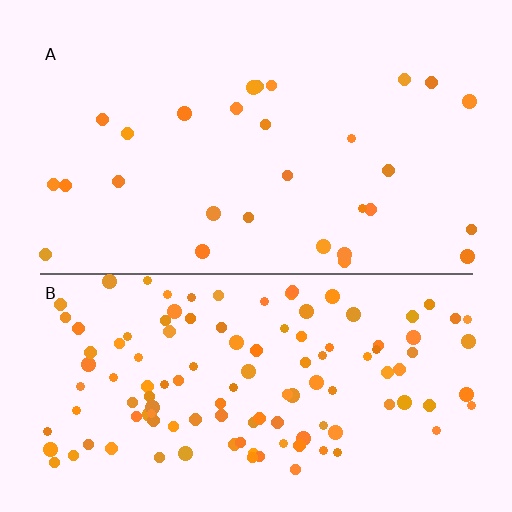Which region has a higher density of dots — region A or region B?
B (the bottom).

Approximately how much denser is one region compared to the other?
Approximately 4.1× — region B over region A.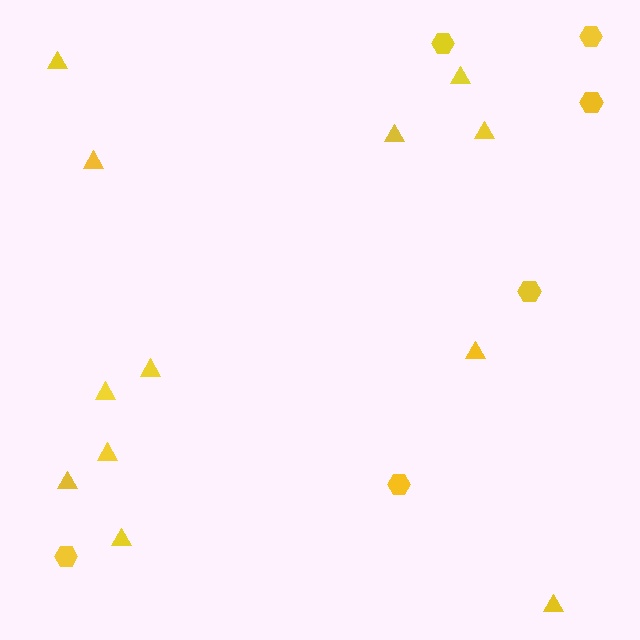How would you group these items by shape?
There are 2 groups: one group of hexagons (6) and one group of triangles (12).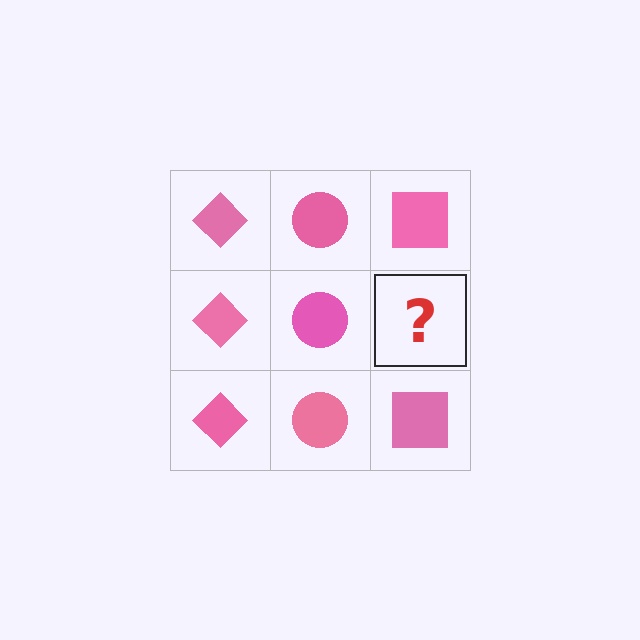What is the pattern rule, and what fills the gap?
The rule is that each column has a consistent shape. The gap should be filled with a pink square.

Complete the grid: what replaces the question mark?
The question mark should be replaced with a pink square.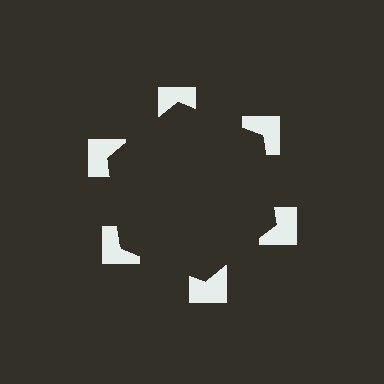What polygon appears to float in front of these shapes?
An illusory hexagon — its edges are inferred from the aligned wedge cuts in the notched squares, not physically drawn.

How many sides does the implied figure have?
6 sides.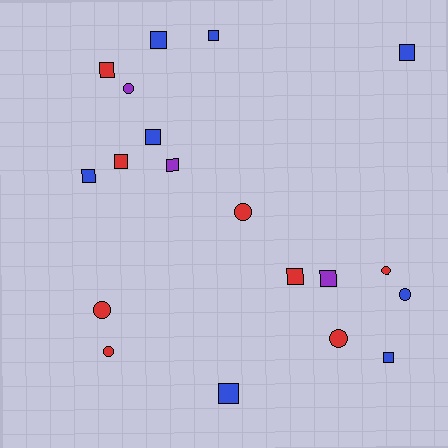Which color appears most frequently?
Blue, with 8 objects.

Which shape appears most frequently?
Square, with 12 objects.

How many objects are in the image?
There are 19 objects.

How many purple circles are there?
There is 1 purple circle.